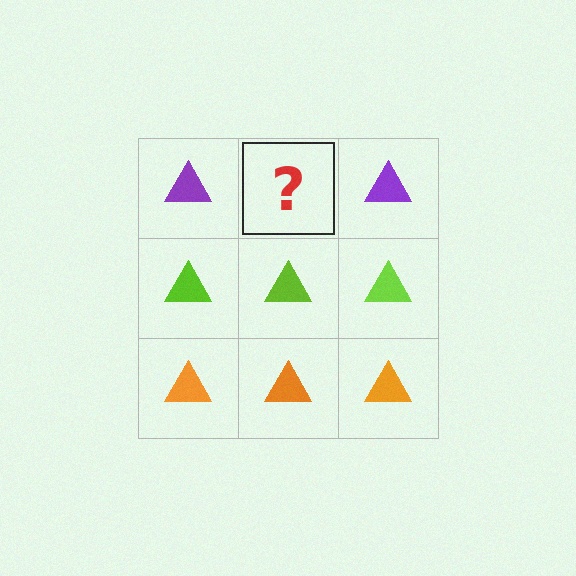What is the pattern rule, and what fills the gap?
The rule is that each row has a consistent color. The gap should be filled with a purple triangle.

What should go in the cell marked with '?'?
The missing cell should contain a purple triangle.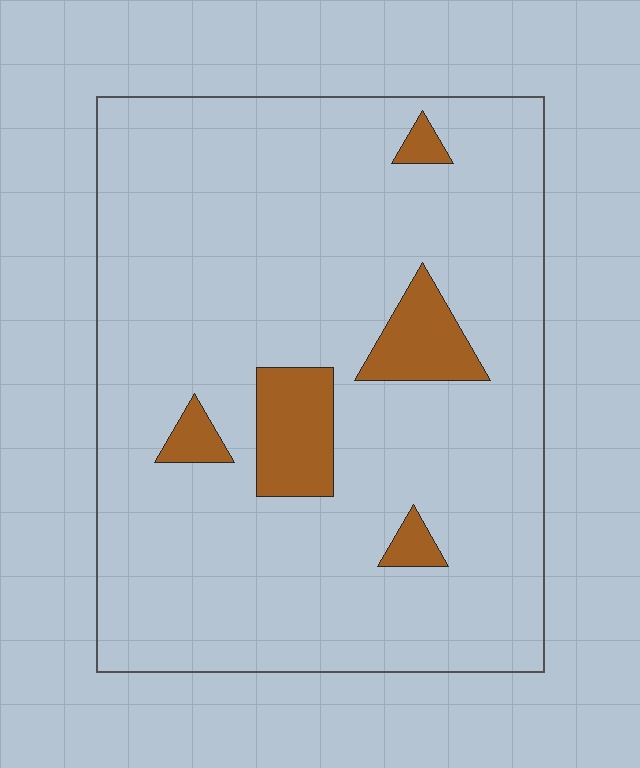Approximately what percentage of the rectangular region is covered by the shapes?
Approximately 10%.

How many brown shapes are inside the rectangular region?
5.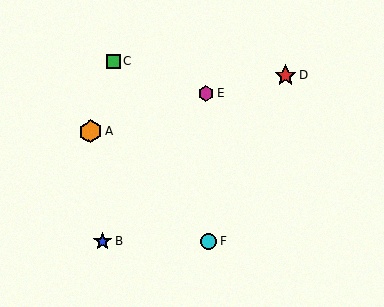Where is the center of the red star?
The center of the red star is at (285, 75).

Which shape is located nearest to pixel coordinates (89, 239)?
The blue star (labeled B) at (103, 242) is nearest to that location.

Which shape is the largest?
The orange hexagon (labeled A) is the largest.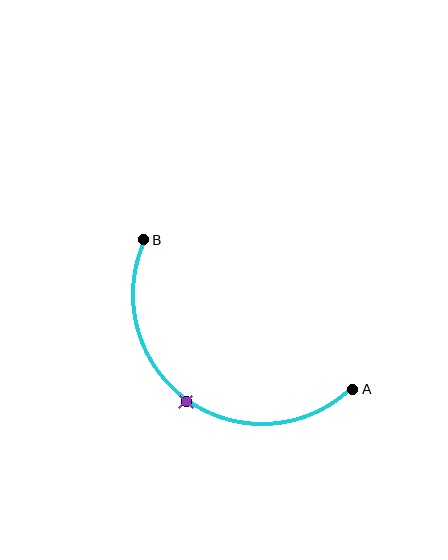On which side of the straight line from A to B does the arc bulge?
The arc bulges below and to the left of the straight line connecting A and B.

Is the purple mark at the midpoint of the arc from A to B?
Yes. The purple mark lies on the arc at equal arc-length from both A and B — it is the arc midpoint.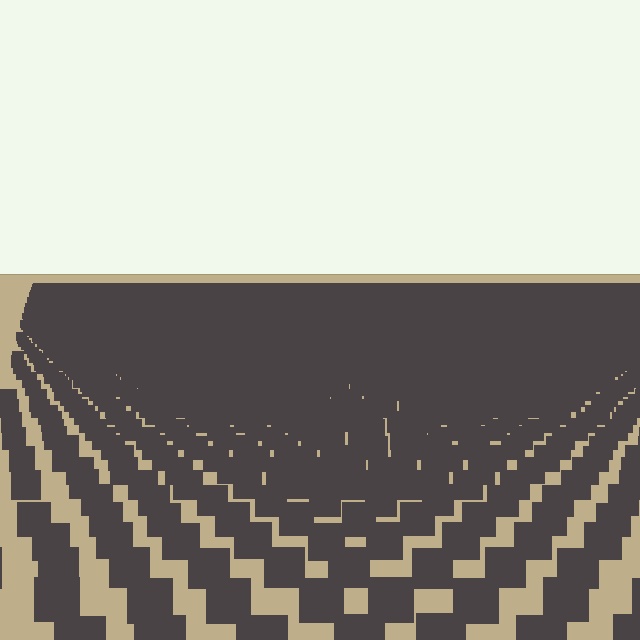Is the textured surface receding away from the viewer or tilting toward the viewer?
The surface is receding away from the viewer. Texture elements get smaller and denser toward the top.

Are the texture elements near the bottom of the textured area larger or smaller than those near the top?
Larger. Near the bottom, elements are closer to the viewer and appear at a bigger on-screen size.